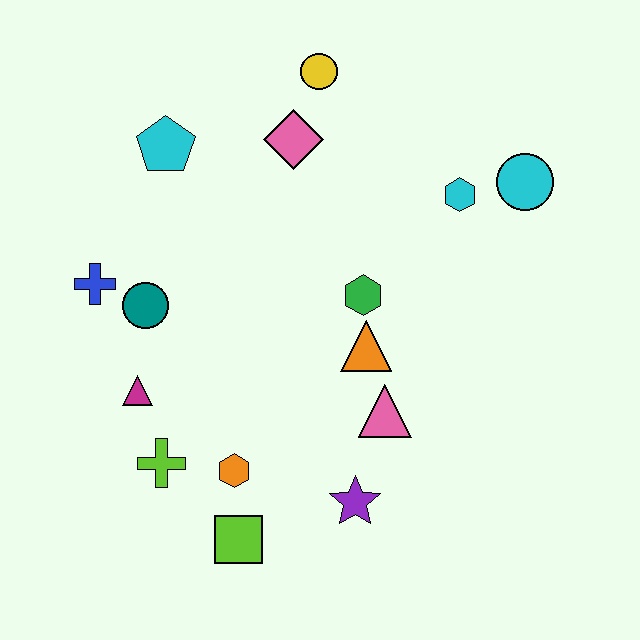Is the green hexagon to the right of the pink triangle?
No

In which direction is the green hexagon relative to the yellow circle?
The green hexagon is below the yellow circle.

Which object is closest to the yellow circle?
The pink diamond is closest to the yellow circle.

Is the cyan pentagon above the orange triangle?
Yes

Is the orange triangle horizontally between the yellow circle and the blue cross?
No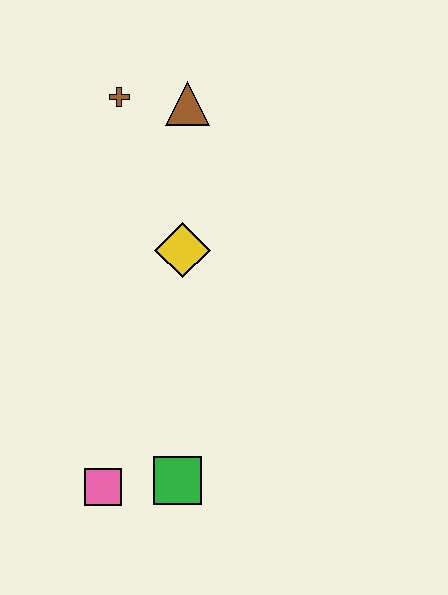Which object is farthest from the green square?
The brown cross is farthest from the green square.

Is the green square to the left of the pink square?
No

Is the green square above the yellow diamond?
No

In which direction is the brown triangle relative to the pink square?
The brown triangle is above the pink square.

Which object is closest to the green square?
The pink square is closest to the green square.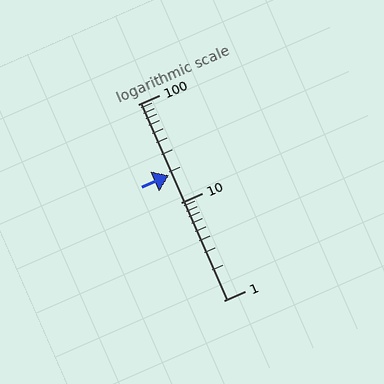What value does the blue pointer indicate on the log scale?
The pointer indicates approximately 19.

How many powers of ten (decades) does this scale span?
The scale spans 2 decades, from 1 to 100.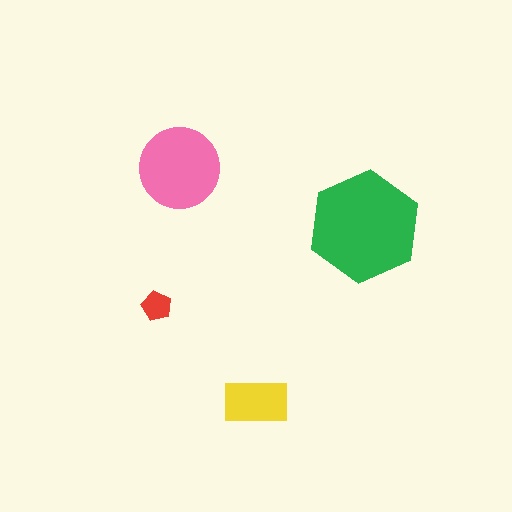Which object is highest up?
The pink circle is topmost.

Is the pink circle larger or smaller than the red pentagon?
Larger.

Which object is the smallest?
The red pentagon.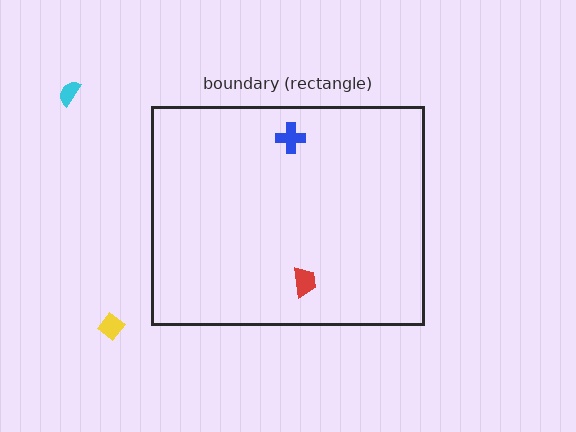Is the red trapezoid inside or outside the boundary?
Inside.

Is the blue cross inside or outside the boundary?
Inside.